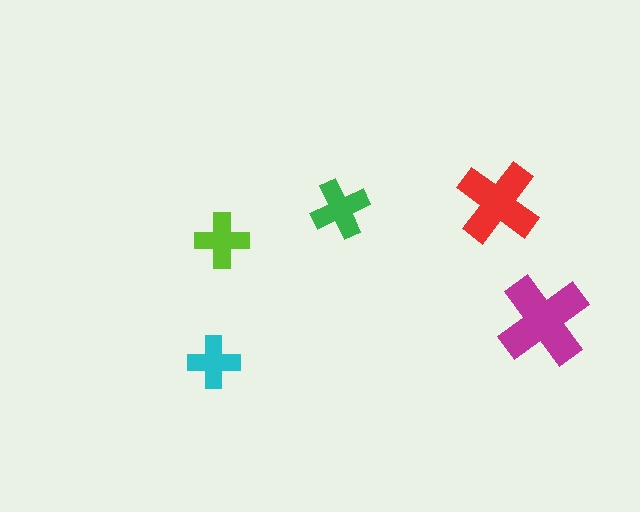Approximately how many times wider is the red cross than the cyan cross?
About 1.5 times wider.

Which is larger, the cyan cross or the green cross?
The green one.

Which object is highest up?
The red cross is topmost.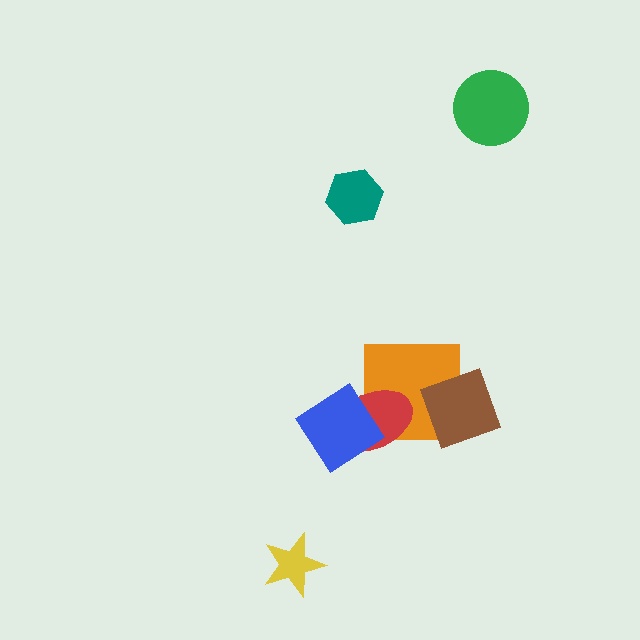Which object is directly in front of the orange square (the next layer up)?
The red ellipse is directly in front of the orange square.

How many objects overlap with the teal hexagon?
0 objects overlap with the teal hexagon.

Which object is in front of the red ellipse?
The blue diamond is in front of the red ellipse.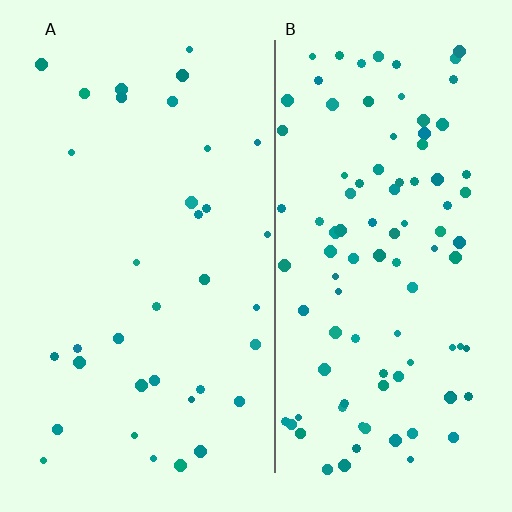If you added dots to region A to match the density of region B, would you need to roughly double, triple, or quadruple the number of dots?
Approximately triple.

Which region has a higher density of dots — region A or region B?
B (the right).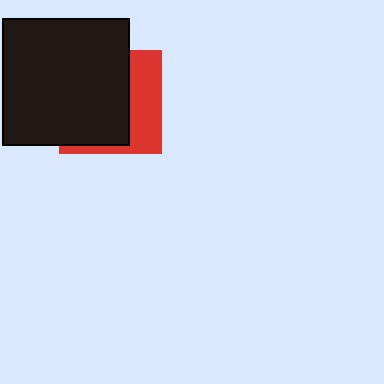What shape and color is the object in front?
The object in front is a black square.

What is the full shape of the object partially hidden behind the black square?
The partially hidden object is a red square.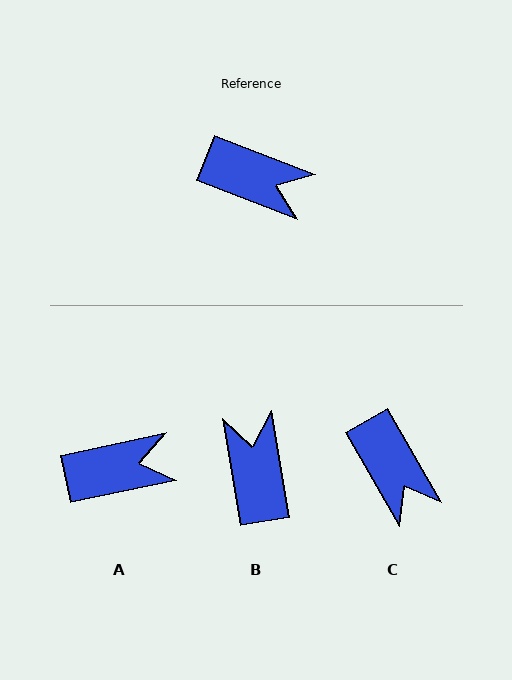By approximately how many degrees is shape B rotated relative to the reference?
Approximately 121 degrees counter-clockwise.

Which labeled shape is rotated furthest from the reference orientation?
B, about 121 degrees away.